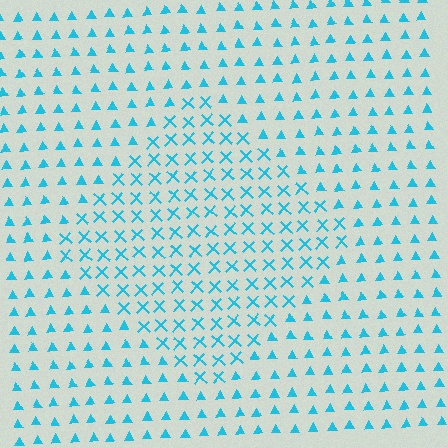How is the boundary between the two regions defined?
The boundary is defined by a change in element shape: X marks inside vs. triangles outside. All elements share the same color and spacing.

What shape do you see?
I see a diamond.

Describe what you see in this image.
The image is filled with small cyan elements arranged in a uniform grid. A diamond-shaped region contains X marks, while the surrounding area contains triangles. The boundary is defined purely by the change in element shape.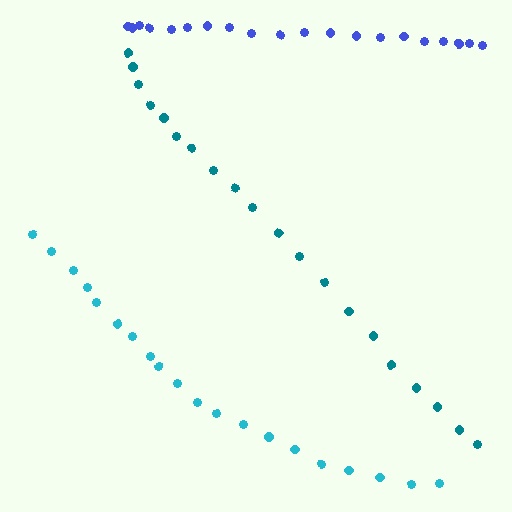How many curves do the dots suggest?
There are 3 distinct paths.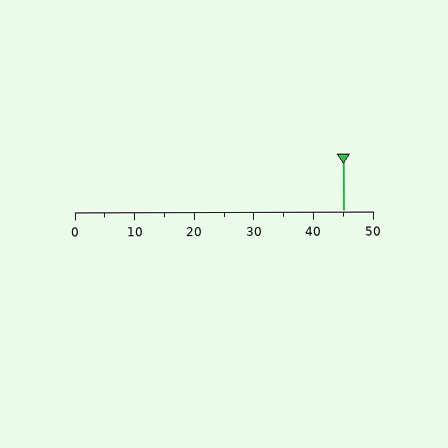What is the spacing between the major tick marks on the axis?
The major ticks are spaced 10 apart.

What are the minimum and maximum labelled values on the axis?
The axis runs from 0 to 50.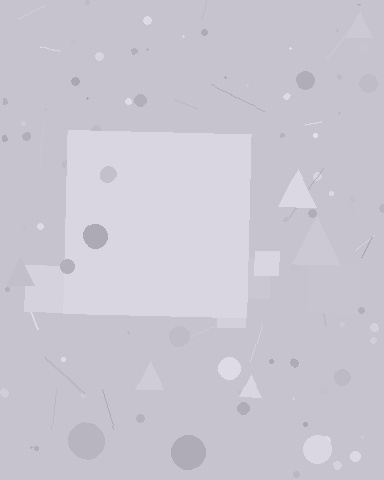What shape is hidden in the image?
A square is hidden in the image.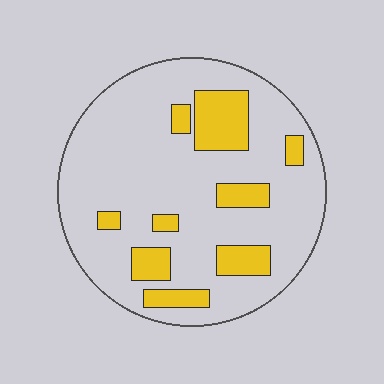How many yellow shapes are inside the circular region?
9.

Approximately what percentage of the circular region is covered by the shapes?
Approximately 20%.